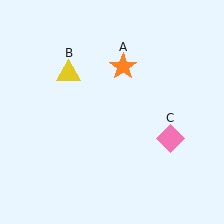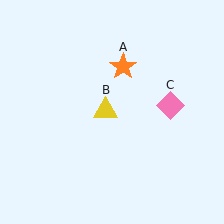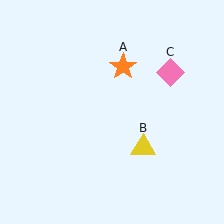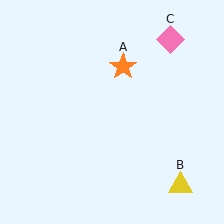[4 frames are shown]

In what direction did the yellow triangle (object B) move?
The yellow triangle (object B) moved down and to the right.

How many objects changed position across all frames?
2 objects changed position: yellow triangle (object B), pink diamond (object C).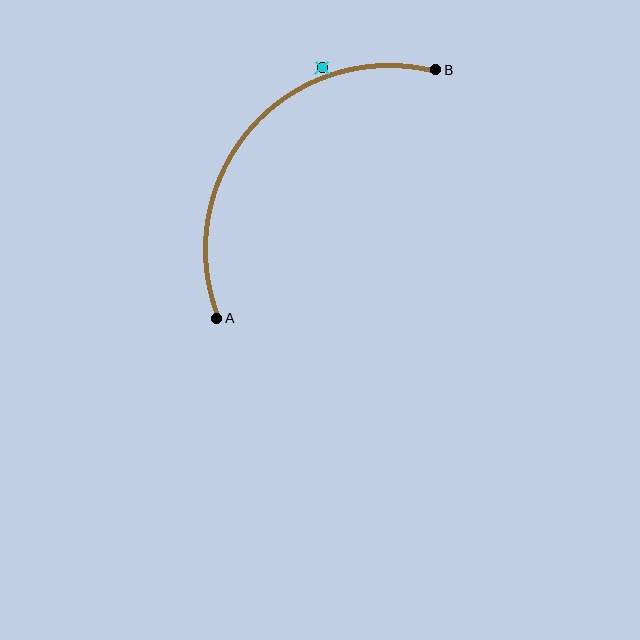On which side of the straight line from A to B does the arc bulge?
The arc bulges above and to the left of the straight line connecting A and B.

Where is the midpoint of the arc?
The arc midpoint is the point on the curve farthest from the straight line joining A and B. It sits above and to the left of that line.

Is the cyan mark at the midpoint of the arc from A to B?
No — the cyan mark does not lie on the arc at all. It sits slightly outside the curve.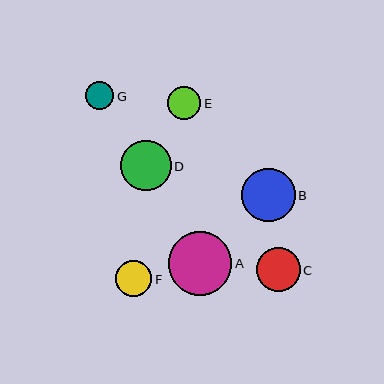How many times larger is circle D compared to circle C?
Circle D is approximately 1.2 times the size of circle C.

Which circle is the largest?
Circle A is the largest with a size of approximately 63 pixels.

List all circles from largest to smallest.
From largest to smallest: A, B, D, C, F, E, G.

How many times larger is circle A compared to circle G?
Circle A is approximately 2.2 times the size of circle G.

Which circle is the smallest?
Circle G is the smallest with a size of approximately 29 pixels.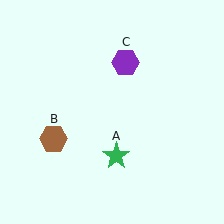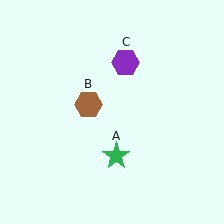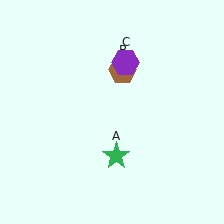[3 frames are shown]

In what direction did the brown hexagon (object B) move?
The brown hexagon (object B) moved up and to the right.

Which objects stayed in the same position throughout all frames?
Green star (object A) and purple hexagon (object C) remained stationary.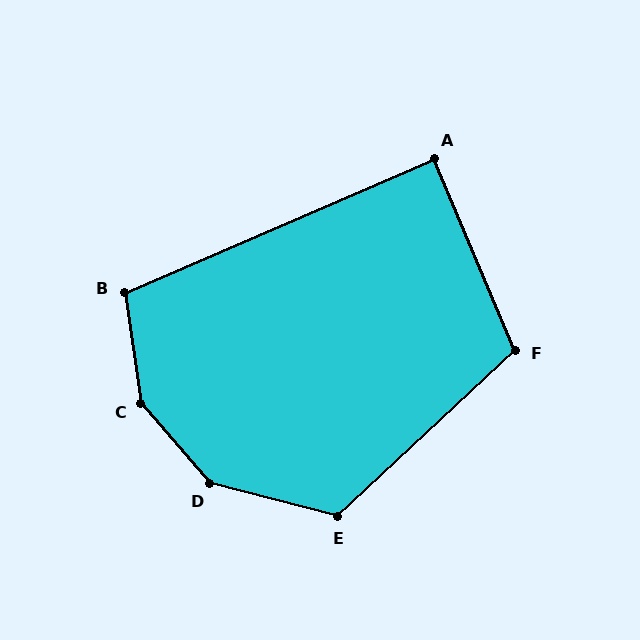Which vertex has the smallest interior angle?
A, at approximately 90 degrees.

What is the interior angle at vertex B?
Approximately 105 degrees (obtuse).